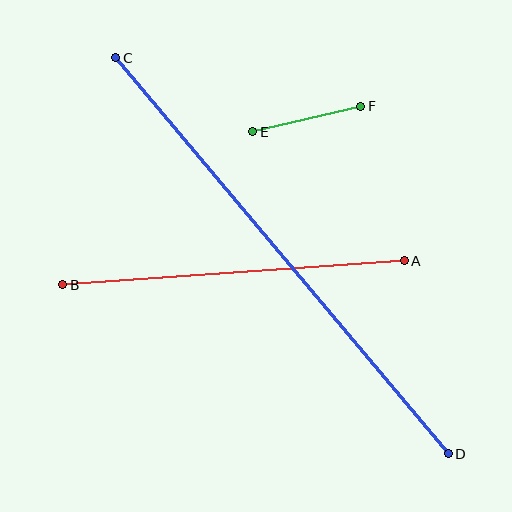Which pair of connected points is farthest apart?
Points C and D are farthest apart.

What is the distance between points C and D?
The distance is approximately 517 pixels.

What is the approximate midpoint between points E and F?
The midpoint is at approximately (307, 119) pixels.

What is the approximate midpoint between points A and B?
The midpoint is at approximately (234, 273) pixels.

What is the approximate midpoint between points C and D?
The midpoint is at approximately (282, 256) pixels.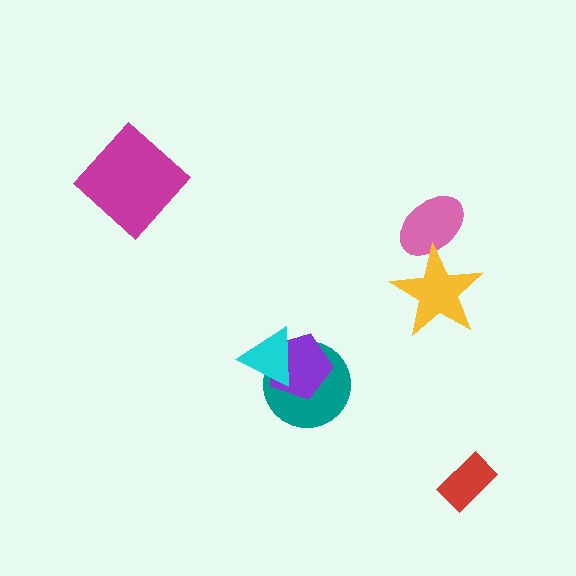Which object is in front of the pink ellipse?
The yellow star is in front of the pink ellipse.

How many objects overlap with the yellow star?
1 object overlaps with the yellow star.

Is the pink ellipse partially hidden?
Yes, it is partially covered by another shape.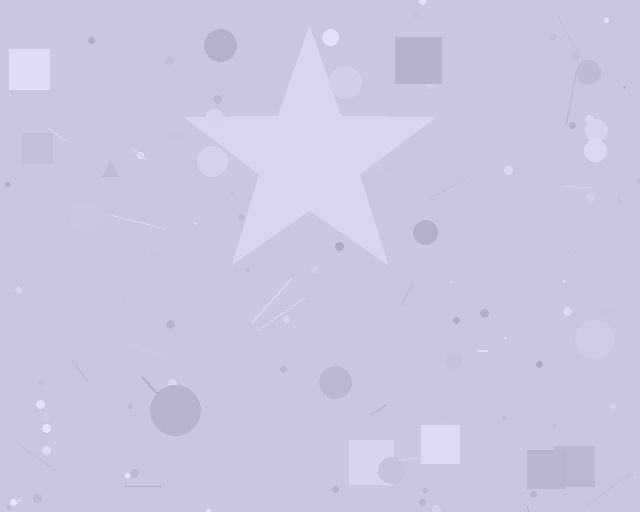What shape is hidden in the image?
A star is hidden in the image.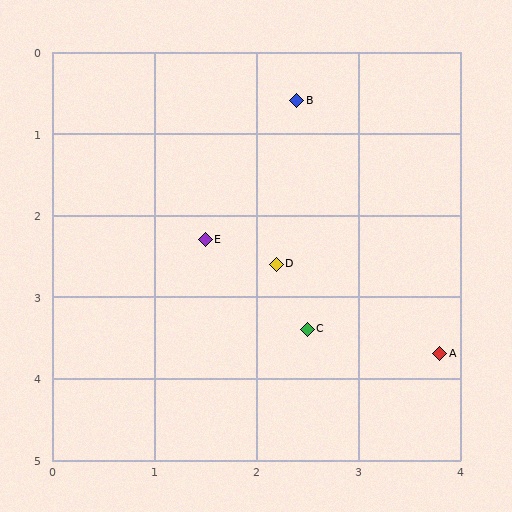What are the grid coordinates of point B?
Point B is at approximately (2.4, 0.6).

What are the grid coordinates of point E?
Point E is at approximately (1.5, 2.3).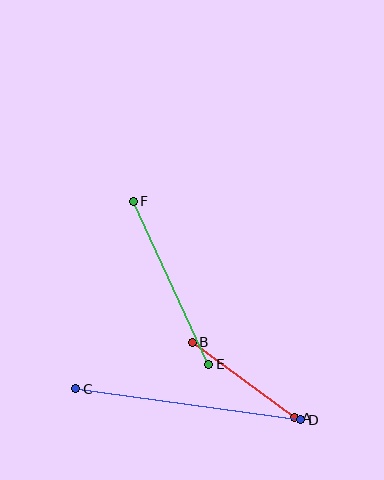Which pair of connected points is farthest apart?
Points C and D are farthest apart.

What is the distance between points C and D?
The distance is approximately 227 pixels.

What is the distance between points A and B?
The distance is approximately 127 pixels.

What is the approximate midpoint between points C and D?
The midpoint is at approximately (188, 404) pixels.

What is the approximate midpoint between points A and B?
The midpoint is at approximately (244, 380) pixels.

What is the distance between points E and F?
The distance is approximately 180 pixels.